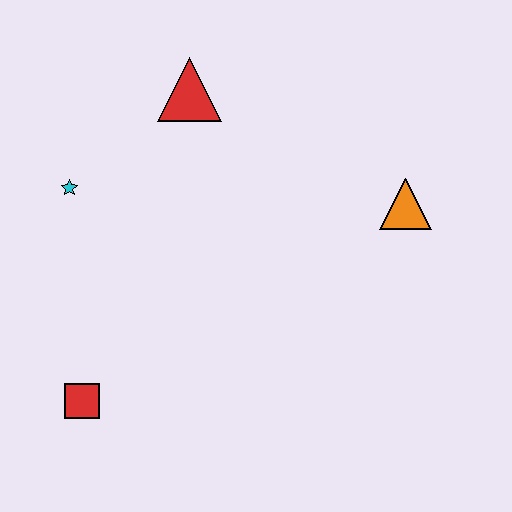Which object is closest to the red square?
The cyan star is closest to the red square.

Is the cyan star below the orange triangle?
No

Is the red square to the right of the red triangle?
No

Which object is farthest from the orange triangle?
The red square is farthest from the orange triangle.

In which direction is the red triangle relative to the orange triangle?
The red triangle is to the left of the orange triangle.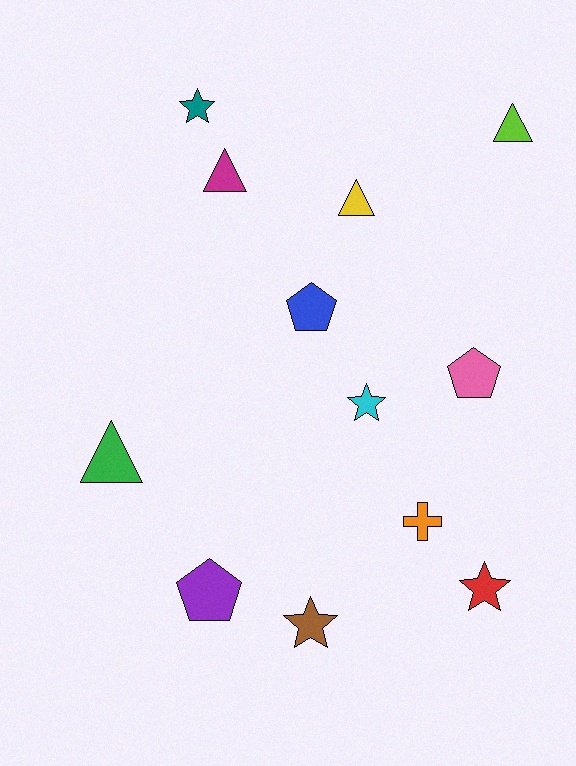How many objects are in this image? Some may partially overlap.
There are 12 objects.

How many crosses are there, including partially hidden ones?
There is 1 cross.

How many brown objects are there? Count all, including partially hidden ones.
There is 1 brown object.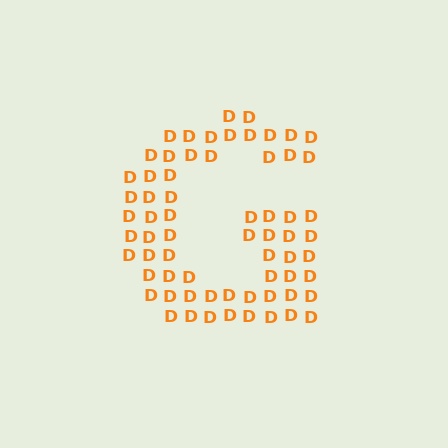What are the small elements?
The small elements are letter D's.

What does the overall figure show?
The overall figure shows the letter G.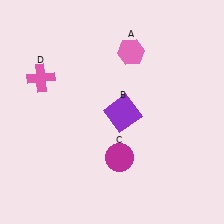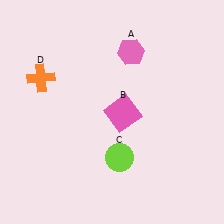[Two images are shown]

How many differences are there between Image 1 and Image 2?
There are 3 differences between the two images.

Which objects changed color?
B changed from purple to pink. C changed from magenta to lime. D changed from pink to orange.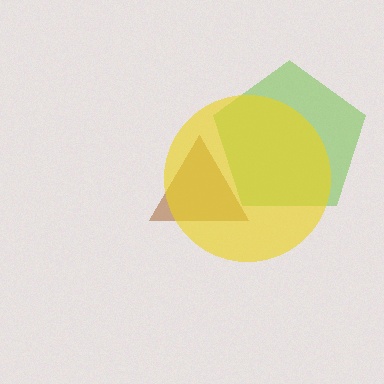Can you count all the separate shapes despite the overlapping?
Yes, there are 3 separate shapes.